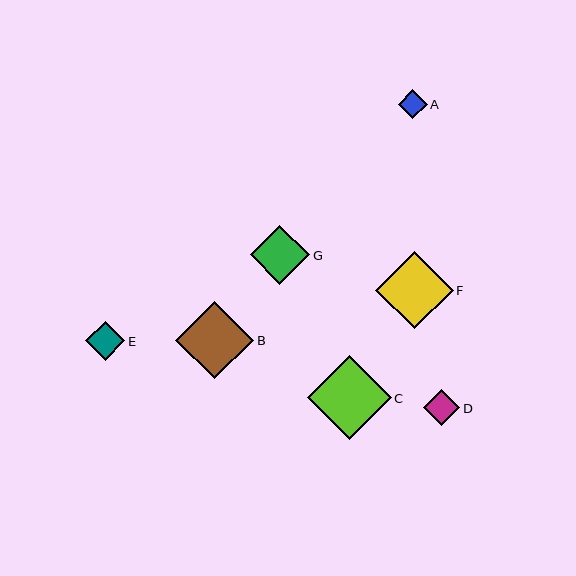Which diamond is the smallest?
Diamond A is the smallest with a size of approximately 29 pixels.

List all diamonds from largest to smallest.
From largest to smallest: C, B, F, G, E, D, A.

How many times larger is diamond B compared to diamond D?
Diamond B is approximately 2.2 times the size of diamond D.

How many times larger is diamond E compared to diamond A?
Diamond E is approximately 1.4 times the size of diamond A.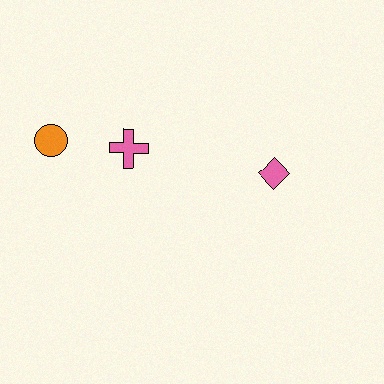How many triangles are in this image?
There are no triangles.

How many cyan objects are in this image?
There are no cyan objects.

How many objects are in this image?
There are 3 objects.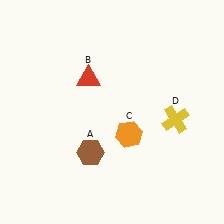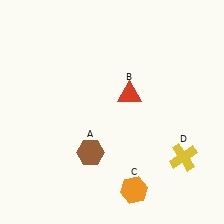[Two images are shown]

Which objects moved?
The objects that moved are: the red triangle (B), the orange hexagon (C), the yellow cross (D).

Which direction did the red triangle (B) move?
The red triangle (B) moved right.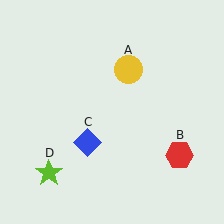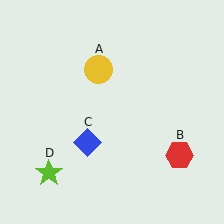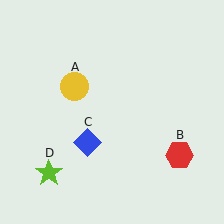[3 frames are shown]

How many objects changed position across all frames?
1 object changed position: yellow circle (object A).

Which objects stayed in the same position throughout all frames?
Red hexagon (object B) and blue diamond (object C) and lime star (object D) remained stationary.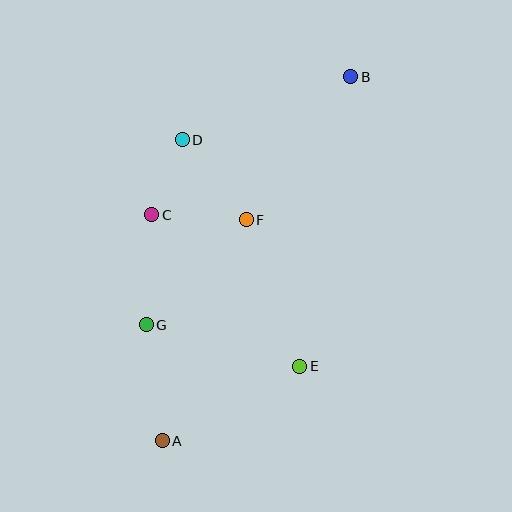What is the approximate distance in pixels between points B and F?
The distance between B and F is approximately 177 pixels.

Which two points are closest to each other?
Points C and D are closest to each other.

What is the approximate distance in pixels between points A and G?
The distance between A and G is approximately 117 pixels.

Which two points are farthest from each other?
Points A and B are farthest from each other.